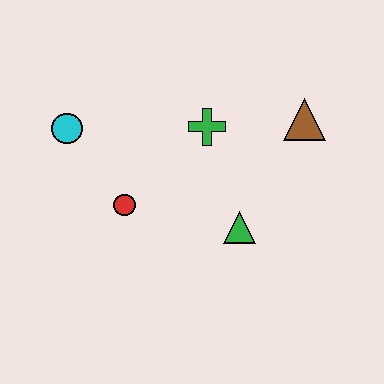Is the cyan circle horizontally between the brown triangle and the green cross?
No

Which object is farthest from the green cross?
The cyan circle is farthest from the green cross.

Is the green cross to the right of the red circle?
Yes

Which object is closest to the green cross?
The brown triangle is closest to the green cross.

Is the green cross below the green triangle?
No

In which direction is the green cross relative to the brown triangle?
The green cross is to the left of the brown triangle.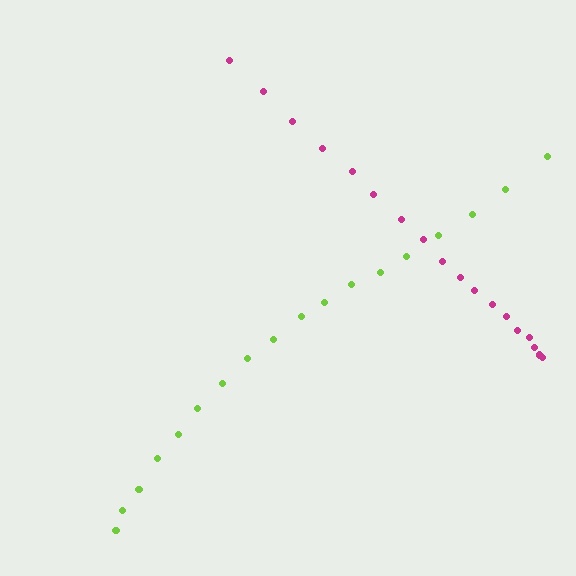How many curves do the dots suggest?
There are 2 distinct paths.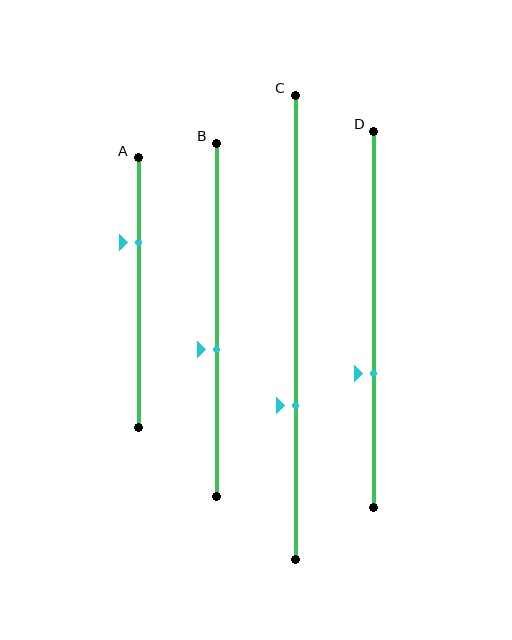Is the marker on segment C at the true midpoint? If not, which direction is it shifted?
No, the marker on segment C is shifted downward by about 17% of the segment length.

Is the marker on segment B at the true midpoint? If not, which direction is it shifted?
No, the marker on segment B is shifted downward by about 8% of the segment length.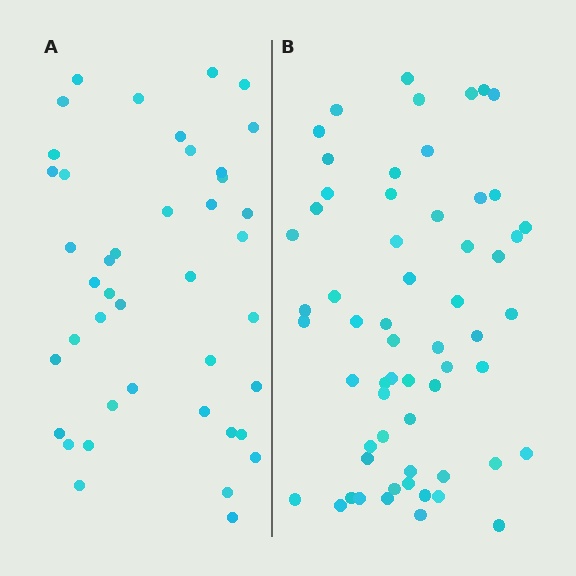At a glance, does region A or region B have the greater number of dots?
Region B (the right region) has more dots.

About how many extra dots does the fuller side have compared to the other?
Region B has approximately 20 more dots than region A.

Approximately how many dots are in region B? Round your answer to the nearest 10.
About 60 dots.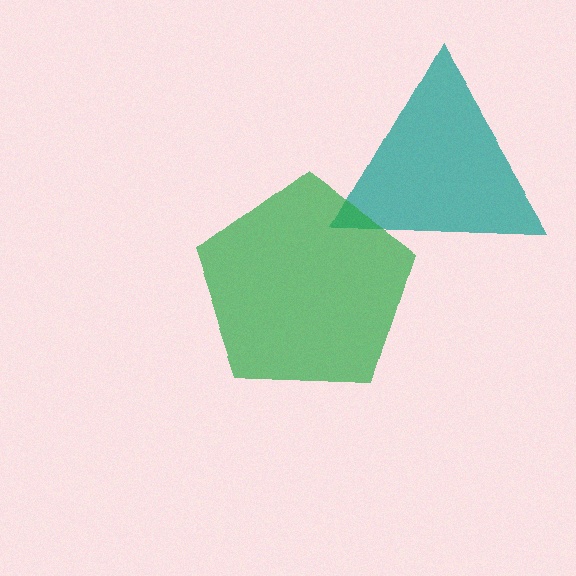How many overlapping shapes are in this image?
There are 2 overlapping shapes in the image.